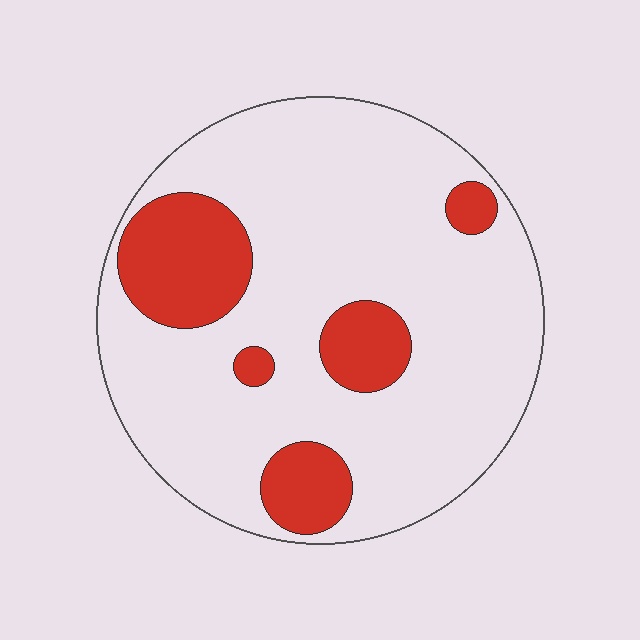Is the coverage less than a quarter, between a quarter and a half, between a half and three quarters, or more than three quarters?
Less than a quarter.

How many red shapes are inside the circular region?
5.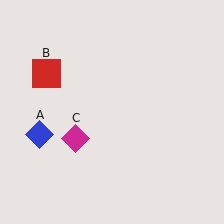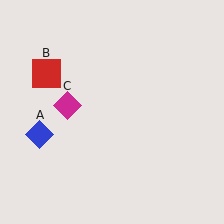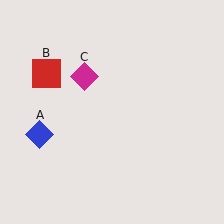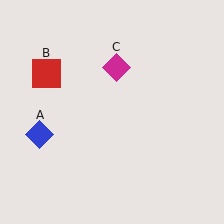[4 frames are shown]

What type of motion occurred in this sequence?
The magenta diamond (object C) rotated clockwise around the center of the scene.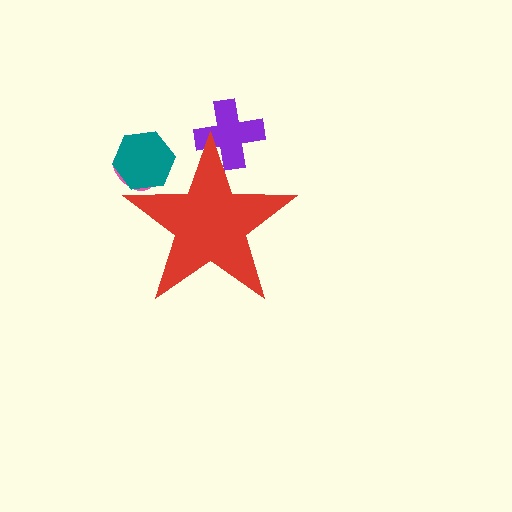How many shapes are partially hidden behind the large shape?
3 shapes are partially hidden.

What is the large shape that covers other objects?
A red star.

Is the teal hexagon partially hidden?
Yes, the teal hexagon is partially hidden behind the red star.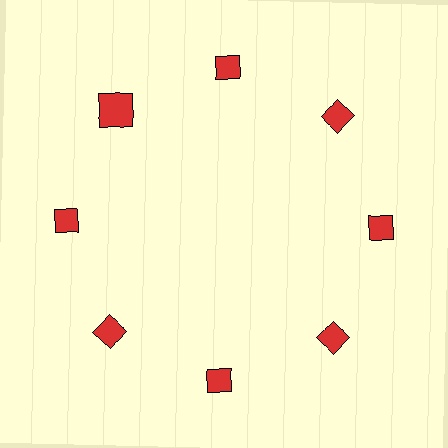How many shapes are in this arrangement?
There are 8 shapes arranged in a ring pattern.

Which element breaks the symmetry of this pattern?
The red square at roughly the 10 o'clock position breaks the symmetry. All other shapes are red diamonds.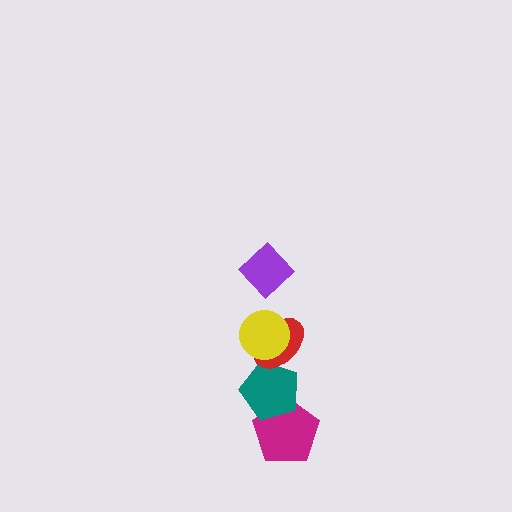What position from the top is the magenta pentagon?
The magenta pentagon is 5th from the top.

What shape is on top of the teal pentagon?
The red ellipse is on top of the teal pentagon.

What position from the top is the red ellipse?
The red ellipse is 3rd from the top.